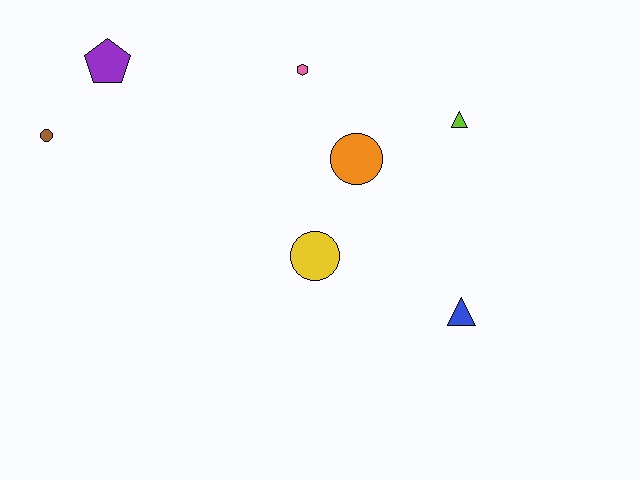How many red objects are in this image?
There are no red objects.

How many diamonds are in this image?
There are no diamonds.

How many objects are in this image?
There are 7 objects.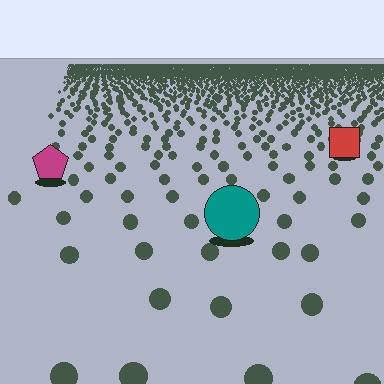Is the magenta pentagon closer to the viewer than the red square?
Yes. The magenta pentagon is closer — you can tell from the texture gradient: the ground texture is coarser near it.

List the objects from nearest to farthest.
From nearest to farthest: the teal circle, the magenta pentagon, the red square.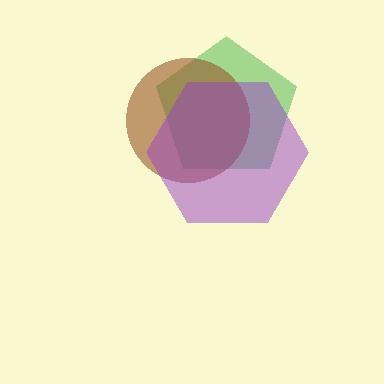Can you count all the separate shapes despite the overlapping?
Yes, there are 3 separate shapes.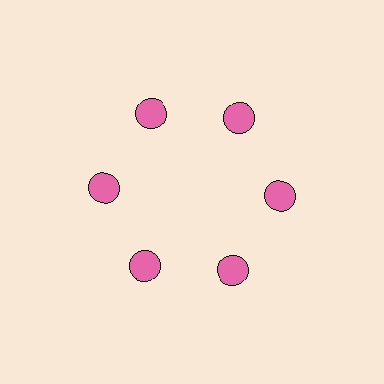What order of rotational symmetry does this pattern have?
This pattern has 6-fold rotational symmetry.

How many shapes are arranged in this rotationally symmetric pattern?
There are 6 shapes, arranged in 6 groups of 1.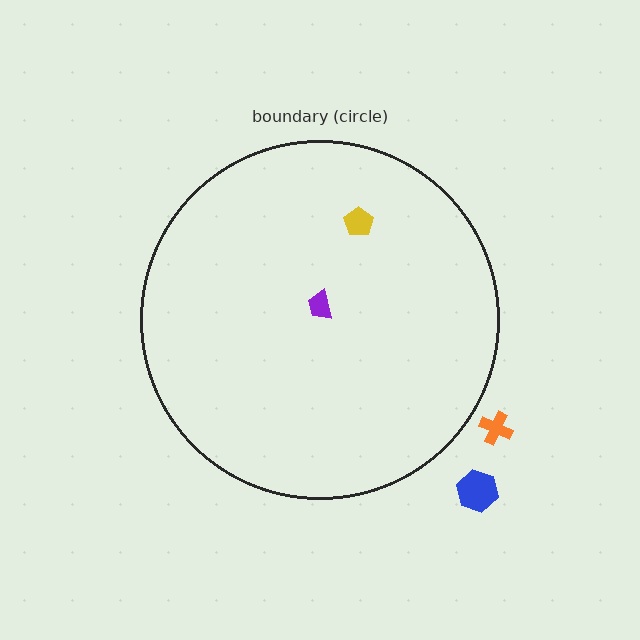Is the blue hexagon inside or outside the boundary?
Outside.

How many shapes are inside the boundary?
2 inside, 2 outside.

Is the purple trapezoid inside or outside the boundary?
Inside.